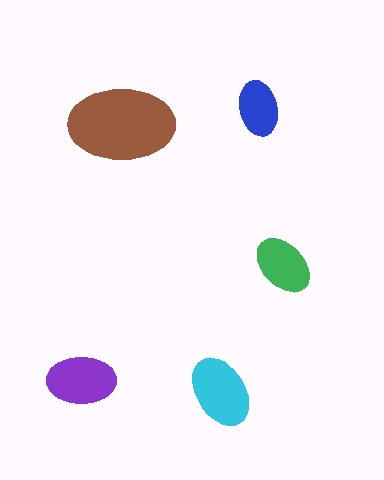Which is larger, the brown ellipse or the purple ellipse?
The brown one.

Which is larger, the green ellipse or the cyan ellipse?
The cyan one.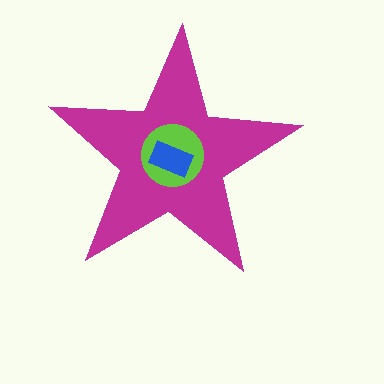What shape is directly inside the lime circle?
The blue rectangle.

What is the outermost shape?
The magenta star.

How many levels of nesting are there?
3.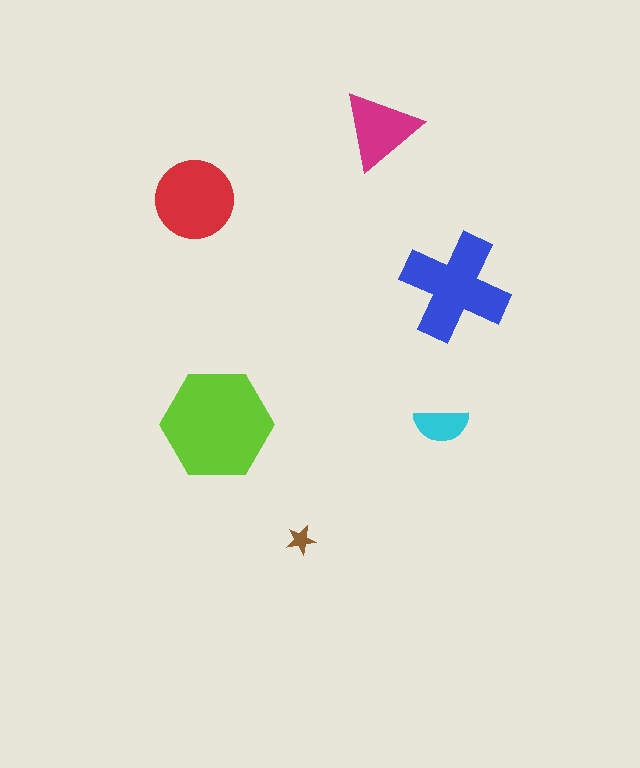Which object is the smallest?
The brown star.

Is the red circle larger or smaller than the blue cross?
Smaller.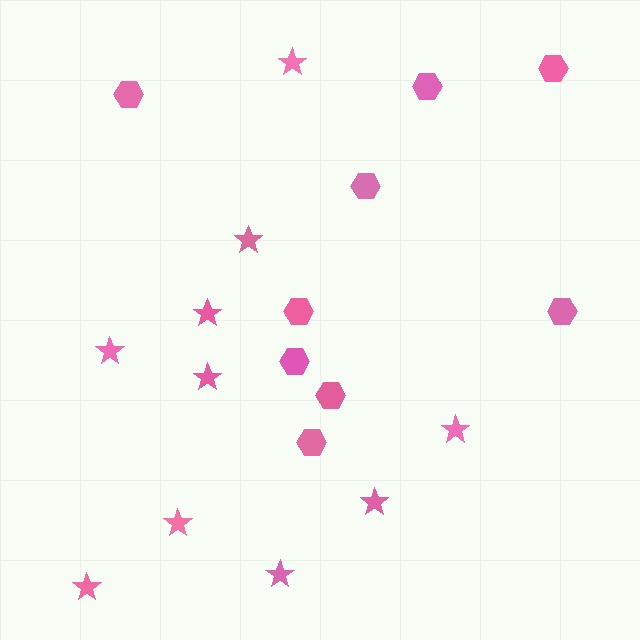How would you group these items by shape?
There are 2 groups: one group of hexagons (9) and one group of stars (10).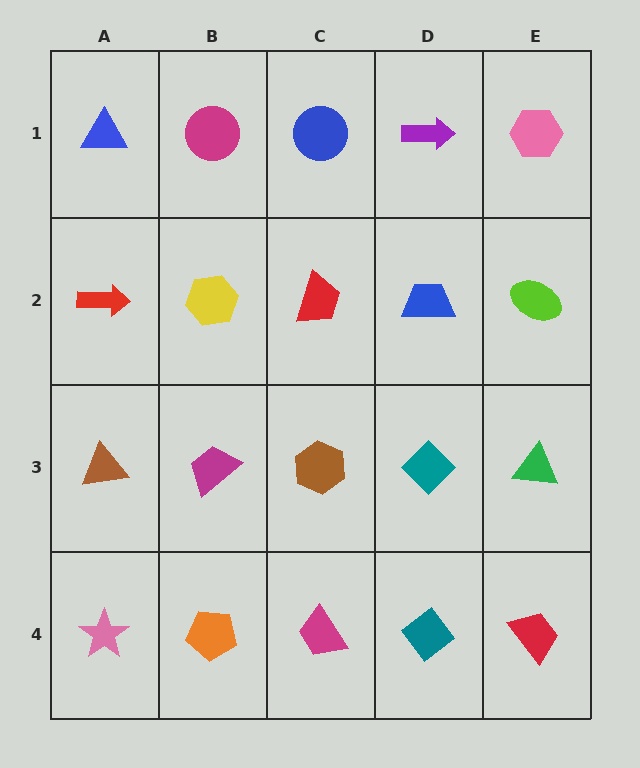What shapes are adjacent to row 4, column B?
A magenta trapezoid (row 3, column B), a pink star (row 4, column A), a magenta trapezoid (row 4, column C).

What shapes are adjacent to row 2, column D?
A purple arrow (row 1, column D), a teal diamond (row 3, column D), a red trapezoid (row 2, column C), a lime ellipse (row 2, column E).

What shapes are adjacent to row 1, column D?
A blue trapezoid (row 2, column D), a blue circle (row 1, column C), a pink hexagon (row 1, column E).